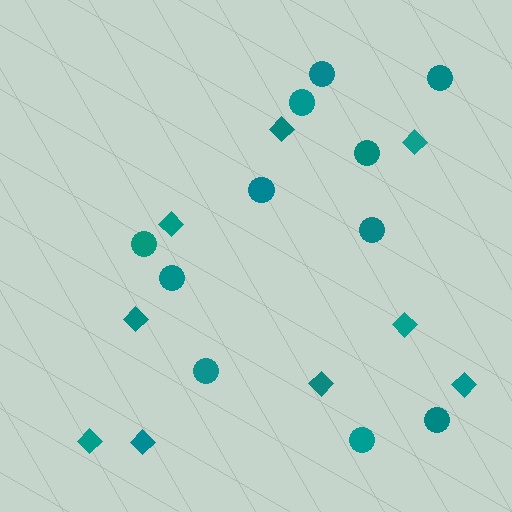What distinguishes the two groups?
There are 2 groups: one group of diamonds (9) and one group of circles (11).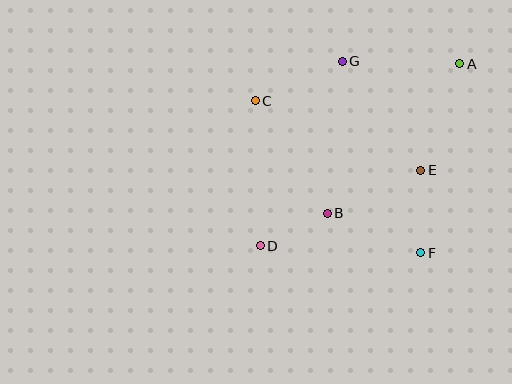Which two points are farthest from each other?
Points A and D are farthest from each other.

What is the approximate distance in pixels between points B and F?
The distance between B and F is approximately 101 pixels.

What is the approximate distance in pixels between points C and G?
The distance between C and G is approximately 96 pixels.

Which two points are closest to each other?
Points B and D are closest to each other.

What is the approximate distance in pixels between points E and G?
The distance between E and G is approximately 134 pixels.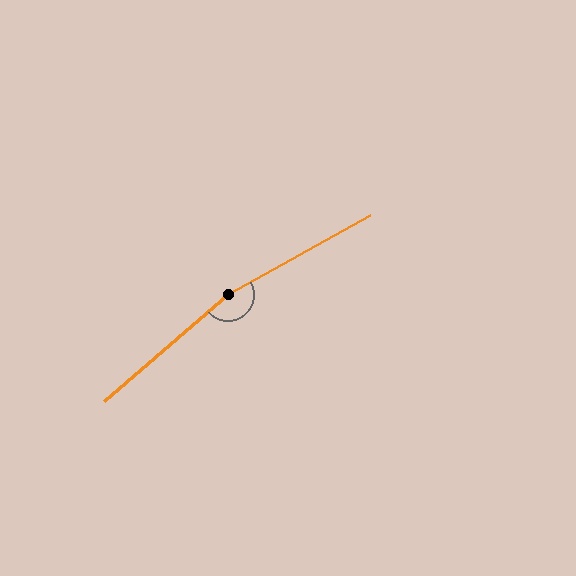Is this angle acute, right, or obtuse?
It is obtuse.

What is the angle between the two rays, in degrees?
Approximately 168 degrees.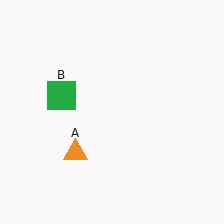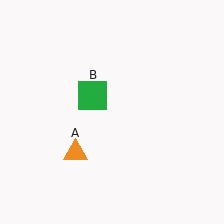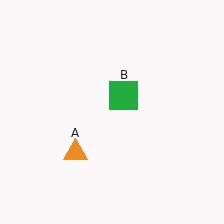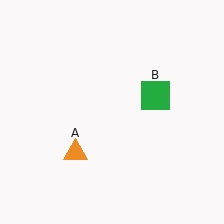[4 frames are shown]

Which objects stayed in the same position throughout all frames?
Orange triangle (object A) remained stationary.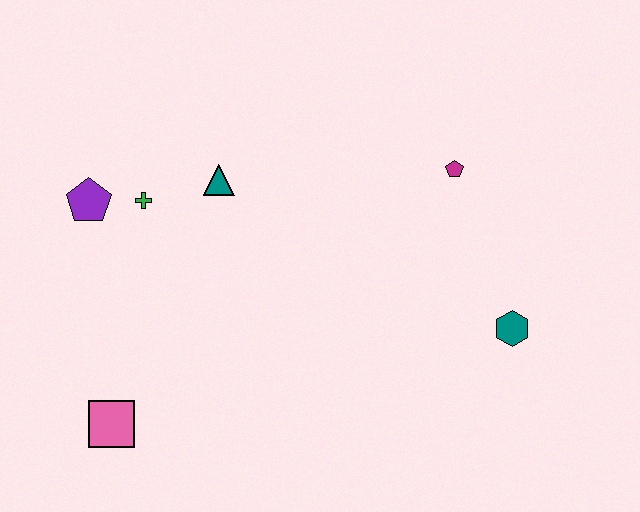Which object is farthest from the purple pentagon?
The teal hexagon is farthest from the purple pentagon.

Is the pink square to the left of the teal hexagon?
Yes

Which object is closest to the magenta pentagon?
The teal hexagon is closest to the magenta pentagon.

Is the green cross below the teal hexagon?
No